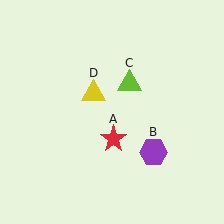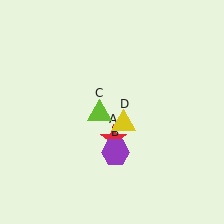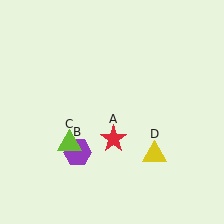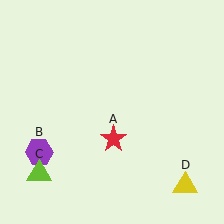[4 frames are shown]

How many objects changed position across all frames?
3 objects changed position: purple hexagon (object B), lime triangle (object C), yellow triangle (object D).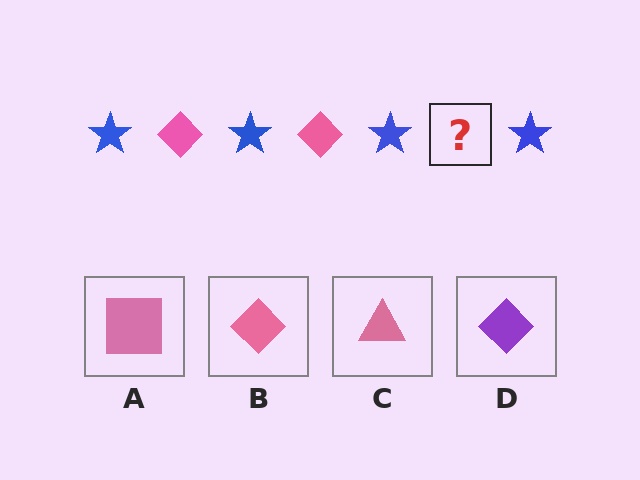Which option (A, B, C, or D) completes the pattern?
B.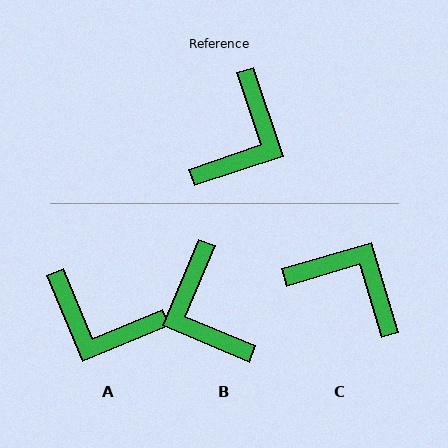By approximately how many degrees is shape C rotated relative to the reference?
Approximately 88 degrees counter-clockwise.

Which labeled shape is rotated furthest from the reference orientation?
B, about 131 degrees away.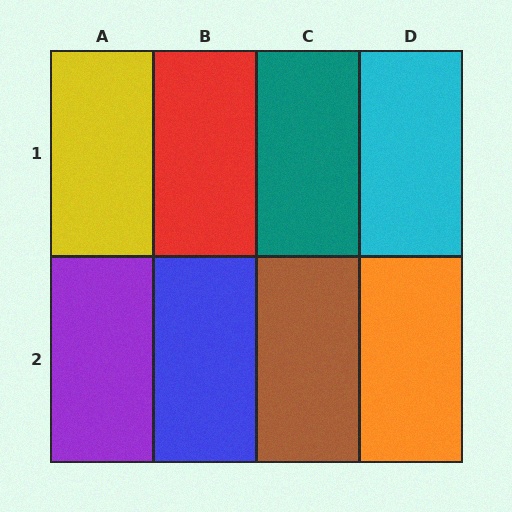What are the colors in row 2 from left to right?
Purple, blue, brown, orange.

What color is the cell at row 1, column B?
Red.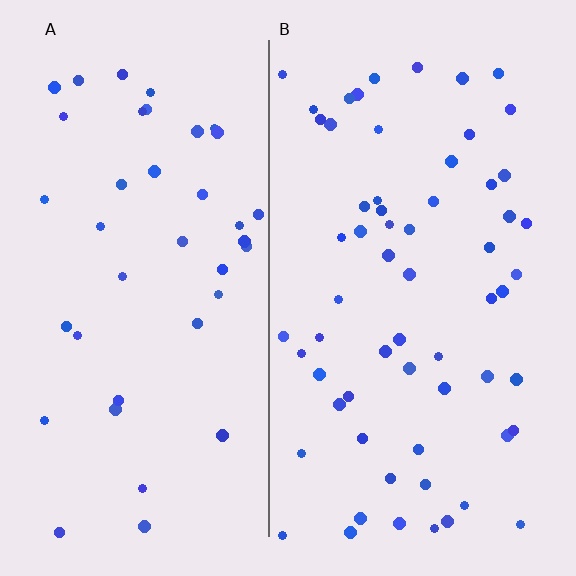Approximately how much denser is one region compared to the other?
Approximately 1.6× — region B over region A.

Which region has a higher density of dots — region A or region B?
B (the right).